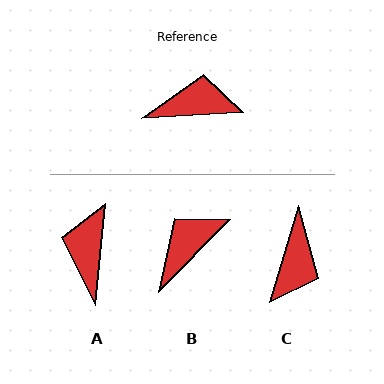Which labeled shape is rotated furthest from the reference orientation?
C, about 110 degrees away.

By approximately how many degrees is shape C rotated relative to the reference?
Approximately 110 degrees clockwise.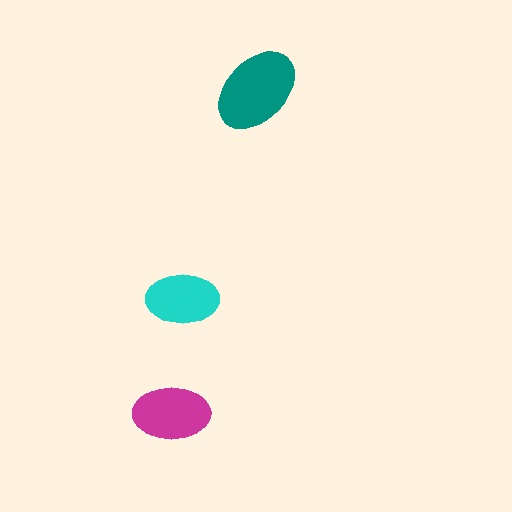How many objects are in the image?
There are 3 objects in the image.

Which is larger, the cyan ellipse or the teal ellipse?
The teal one.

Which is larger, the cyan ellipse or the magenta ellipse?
The magenta one.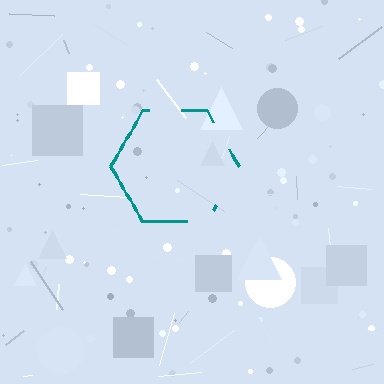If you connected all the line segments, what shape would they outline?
They would outline a hexagon.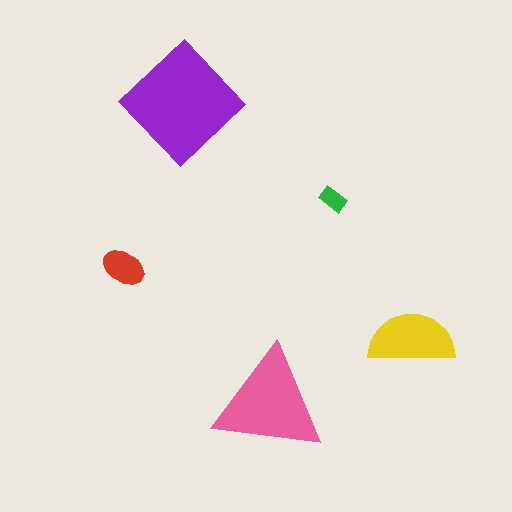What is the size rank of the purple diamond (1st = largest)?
1st.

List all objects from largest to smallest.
The purple diamond, the pink triangle, the yellow semicircle, the red ellipse, the green rectangle.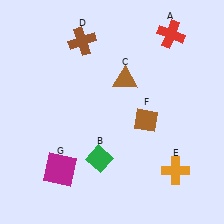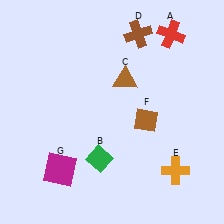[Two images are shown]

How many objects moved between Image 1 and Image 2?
1 object moved between the two images.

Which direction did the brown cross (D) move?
The brown cross (D) moved right.